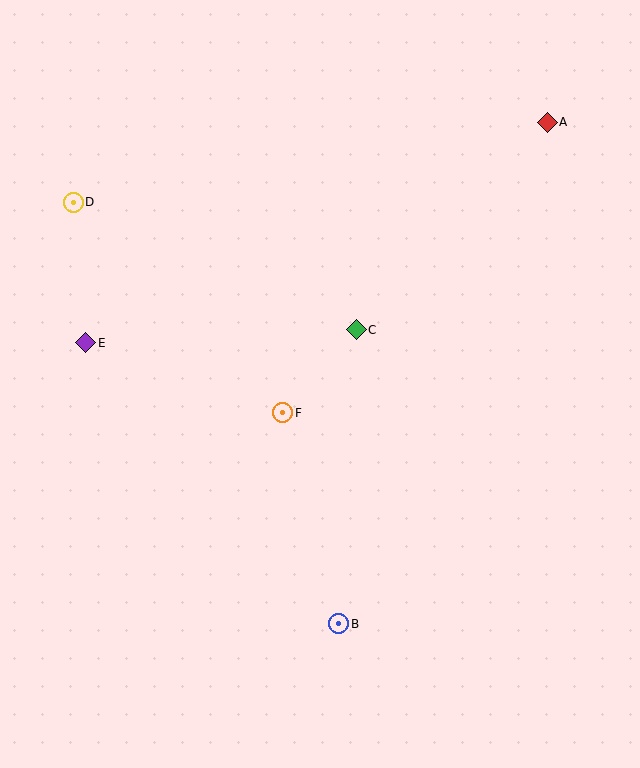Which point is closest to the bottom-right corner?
Point B is closest to the bottom-right corner.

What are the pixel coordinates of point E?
Point E is at (86, 343).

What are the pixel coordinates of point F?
Point F is at (283, 413).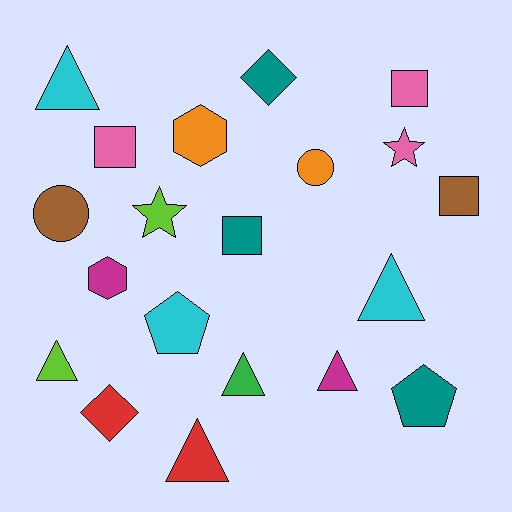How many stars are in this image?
There are 2 stars.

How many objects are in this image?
There are 20 objects.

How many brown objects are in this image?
There are 2 brown objects.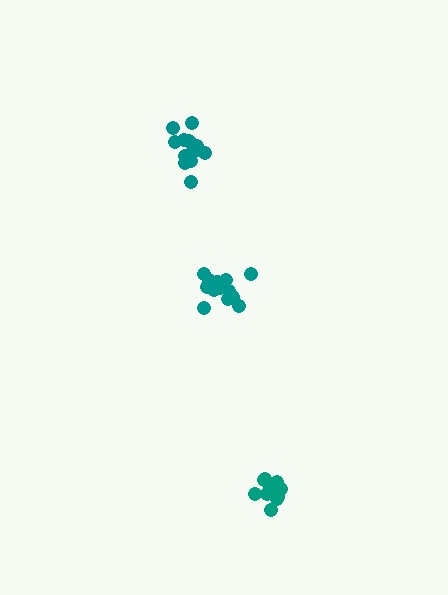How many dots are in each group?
Group 1: 14 dots, Group 2: 11 dots, Group 3: 15 dots (40 total).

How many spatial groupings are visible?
There are 3 spatial groupings.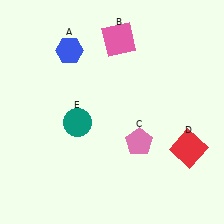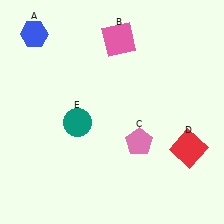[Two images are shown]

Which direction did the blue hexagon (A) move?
The blue hexagon (A) moved left.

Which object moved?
The blue hexagon (A) moved left.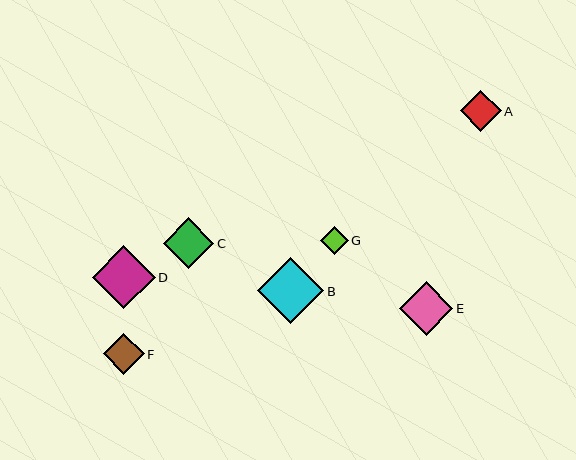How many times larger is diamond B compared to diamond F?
Diamond B is approximately 1.6 times the size of diamond F.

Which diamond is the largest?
Diamond B is the largest with a size of approximately 66 pixels.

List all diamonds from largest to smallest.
From largest to smallest: B, D, E, C, F, A, G.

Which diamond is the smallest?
Diamond G is the smallest with a size of approximately 28 pixels.